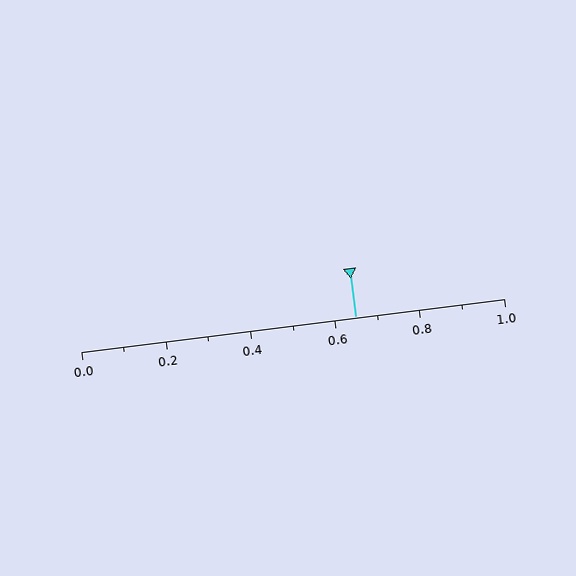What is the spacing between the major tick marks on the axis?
The major ticks are spaced 0.2 apart.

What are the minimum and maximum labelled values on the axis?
The axis runs from 0.0 to 1.0.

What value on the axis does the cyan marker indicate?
The marker indicates approximately 0.65.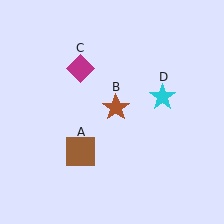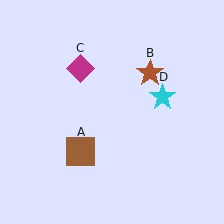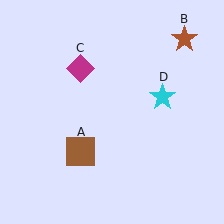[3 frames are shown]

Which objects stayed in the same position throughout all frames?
Brown square (object A) and magenta diamond (object C) and cyan star (object D) remained stationary.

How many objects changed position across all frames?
1 object changed position: brown star (object B).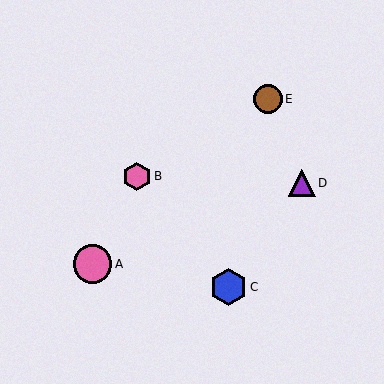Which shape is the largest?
The pink circle (labeled A) is the largest.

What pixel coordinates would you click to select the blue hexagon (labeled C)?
Click at (229, 287) to select the blue hexagon C.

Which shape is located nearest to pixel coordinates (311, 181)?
The purple triangle (labeled D) at (302, 183) is nearest to that location.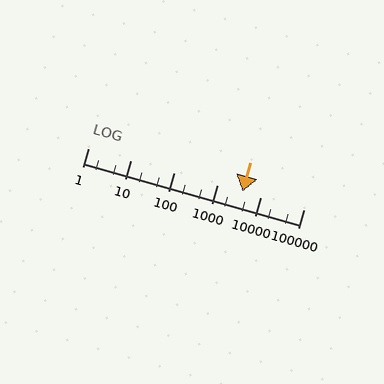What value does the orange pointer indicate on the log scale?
The pointer indicates approximately 3800.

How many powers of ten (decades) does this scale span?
The scale spans 5 decades, from 1 to 100000.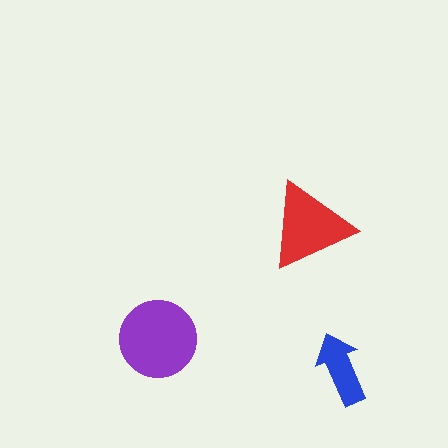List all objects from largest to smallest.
The purple circle, the red triangle, the blue arrow.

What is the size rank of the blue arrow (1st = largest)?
3rd.